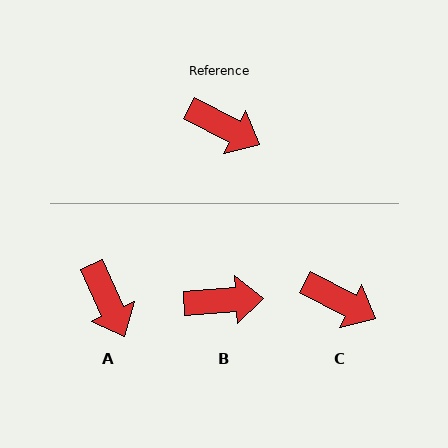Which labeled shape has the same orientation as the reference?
C.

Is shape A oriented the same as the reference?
No, it is off by about 39 degrees.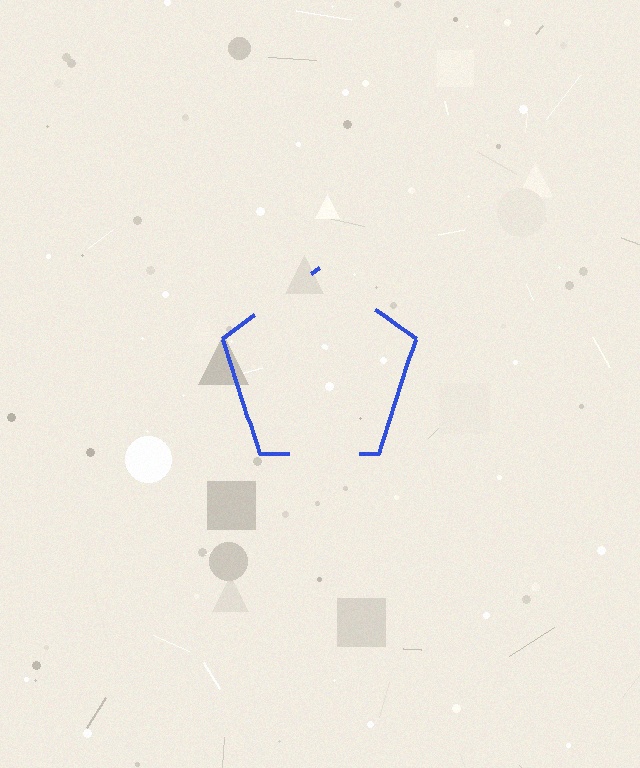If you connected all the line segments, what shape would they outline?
They would outline a pentagon.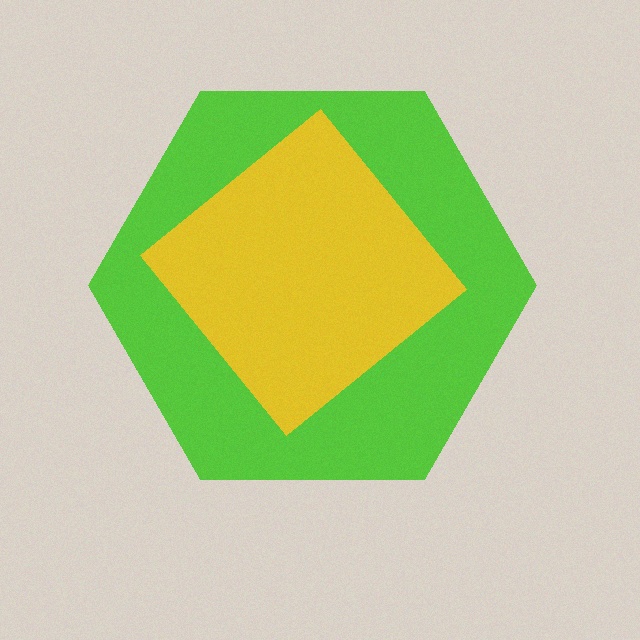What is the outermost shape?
The lime hexagon.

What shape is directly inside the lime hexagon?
The yellow diamond.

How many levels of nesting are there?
2.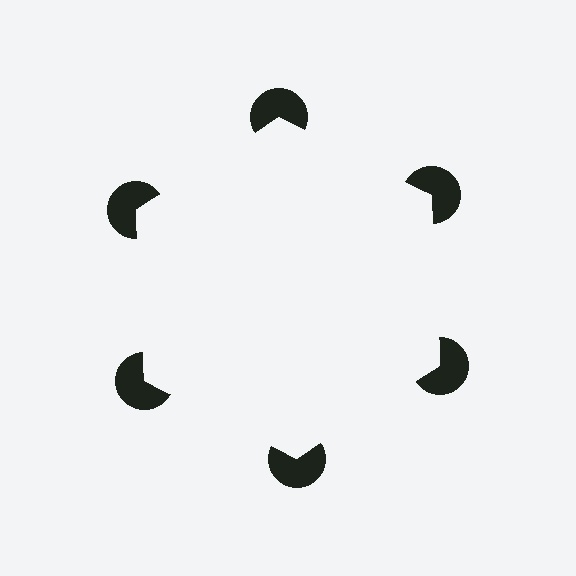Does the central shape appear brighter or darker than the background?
It typically appears slightly brighter than the background, even though no actual brightness change is drawn.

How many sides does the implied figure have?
6 sides.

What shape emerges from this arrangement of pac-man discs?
An illusory hexagon — its edges are inferred from the aligned wedge cuts in the pac-man discs, not physically drawn.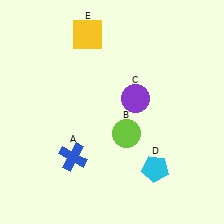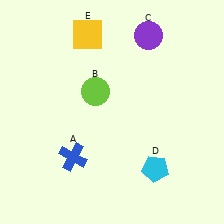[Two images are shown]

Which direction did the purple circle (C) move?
The purple circle (C) moved up.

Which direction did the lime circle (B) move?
The lime circle (B) moved up.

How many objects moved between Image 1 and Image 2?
2 objects moved between the two images.